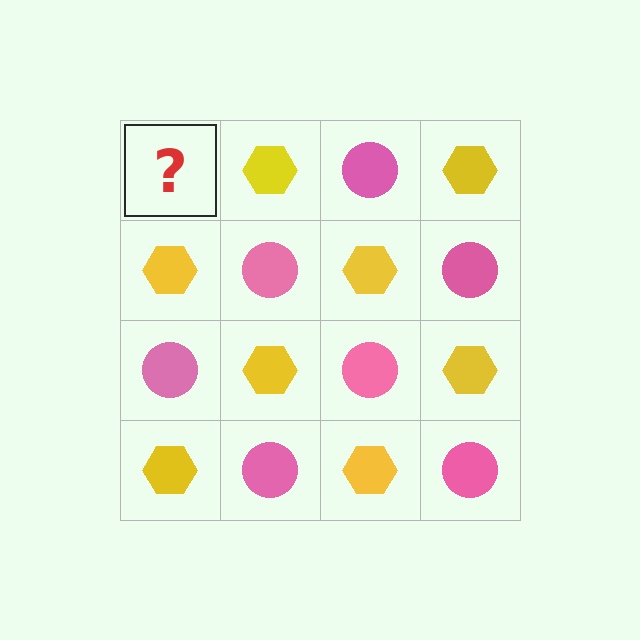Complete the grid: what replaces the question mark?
The question mark should be replaced with a pink circle.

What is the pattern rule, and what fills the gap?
The rule is that it alternates pink circle and yellow hexagon in a checkerboard pattern. The gap should be filled with a pink circle.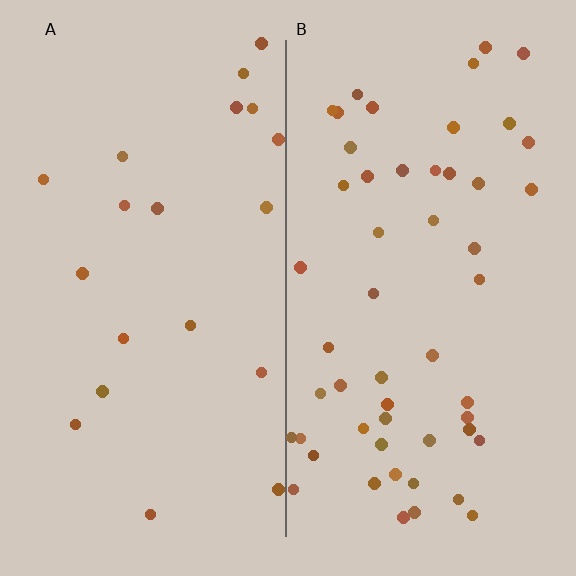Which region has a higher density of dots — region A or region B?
B (the right).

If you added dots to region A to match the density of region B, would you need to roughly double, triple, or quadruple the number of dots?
Approximately triple.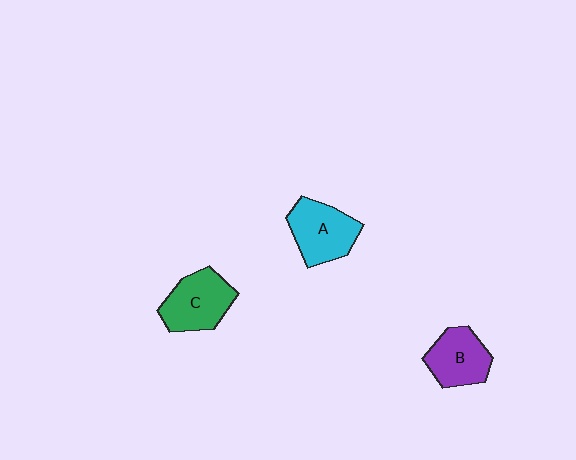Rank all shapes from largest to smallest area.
From largest to smallest: A (cyan), C (green), B (purple).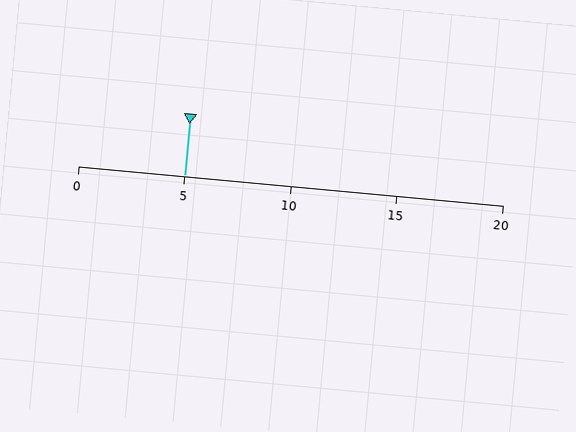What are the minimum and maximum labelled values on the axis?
The axis runs from 0 to 20.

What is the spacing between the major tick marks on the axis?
The major ticks are spaced 5 apart.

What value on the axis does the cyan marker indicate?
The marker indicates approximately 5.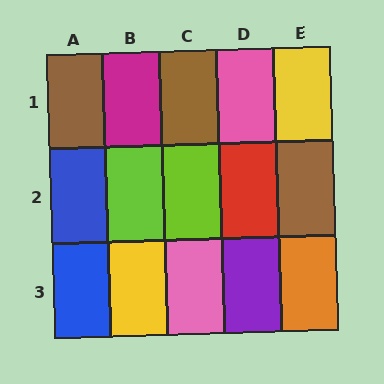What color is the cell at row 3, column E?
Orange.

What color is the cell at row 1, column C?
Brown.